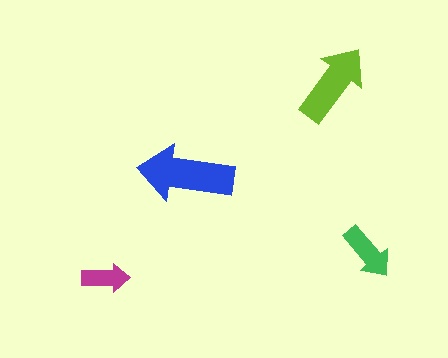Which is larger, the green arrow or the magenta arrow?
The green one.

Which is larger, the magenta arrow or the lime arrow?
The lime one.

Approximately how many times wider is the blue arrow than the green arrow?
About 1.5 times wider.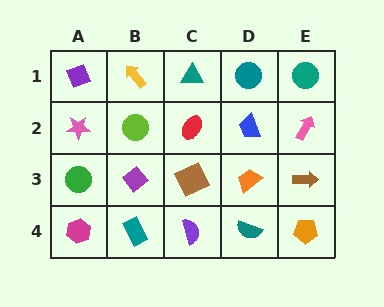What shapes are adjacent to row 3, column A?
A pink star (row 2, column A), a magenta hexagon (row 4, column A), a purple diamond (row 3, column B).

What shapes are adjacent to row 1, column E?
A pink arrow (row 2, column E), a teal circle (row 1, column D).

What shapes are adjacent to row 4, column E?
A brown arrow (row 3, column E), a teal semicircle (row 4, column D).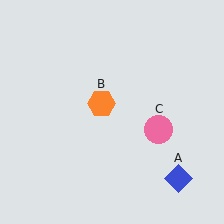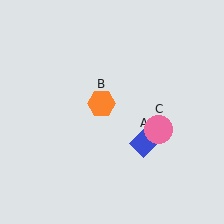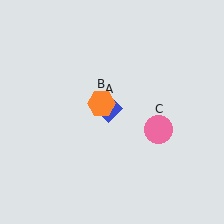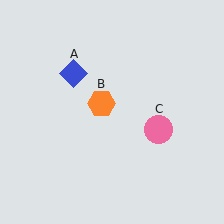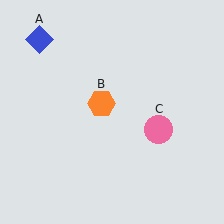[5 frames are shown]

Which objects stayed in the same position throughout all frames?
Orange hexagon (object B) and pink circle (object C) remained stationary.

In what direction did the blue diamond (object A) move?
The blue diamond (object A) moved up and to the left.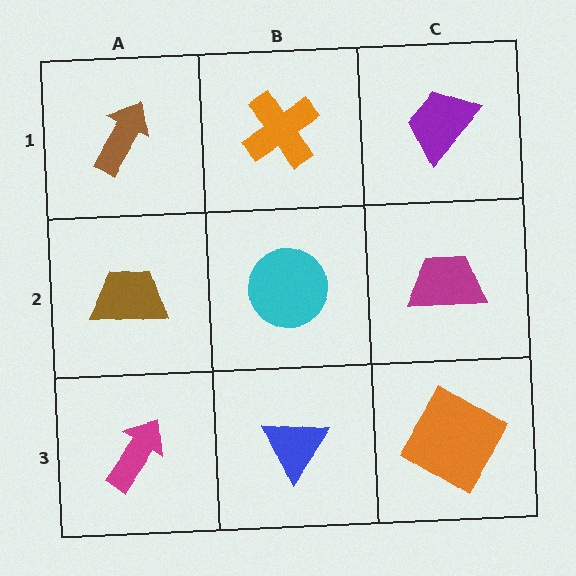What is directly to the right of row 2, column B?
A magenta trapezoid.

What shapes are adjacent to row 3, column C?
A magenta trapezoid (row 2, column C), a blue triangle (row 3, column B).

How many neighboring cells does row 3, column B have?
3.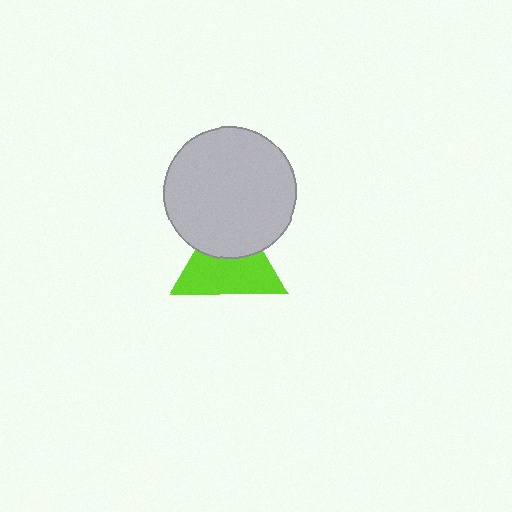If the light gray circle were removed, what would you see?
You would see the complete lime triangle.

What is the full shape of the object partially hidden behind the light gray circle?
The partially hidden object is a lime triangle.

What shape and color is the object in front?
The object in front is a light gray circle.